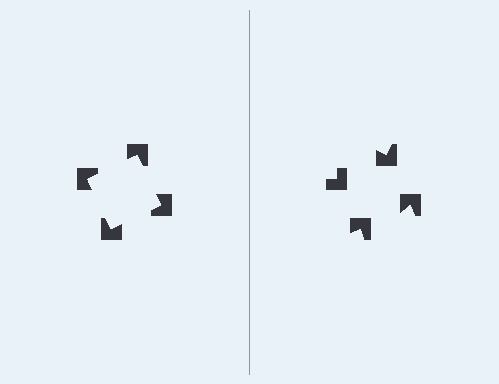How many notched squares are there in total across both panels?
8 — 4 on each side.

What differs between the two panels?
The notched squares are positioned identically on both sides; only the wedge orientations differ. On the left they align to a square; on the right they are misaligned.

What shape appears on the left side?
An illusory square.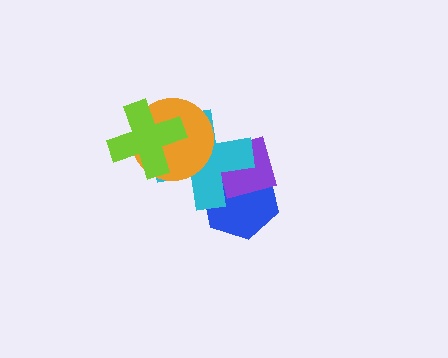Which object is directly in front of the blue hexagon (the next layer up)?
The purple diamond is directly in front of the blue hexagon.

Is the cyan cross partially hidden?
Yes, it is partially covered by another shape.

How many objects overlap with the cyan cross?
4 objects overlap with the cyan cross.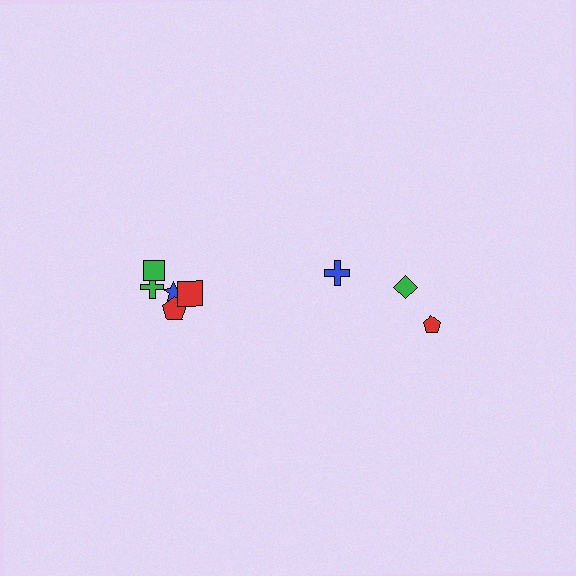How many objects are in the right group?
There are 3 objects.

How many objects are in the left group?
There are 5 objects.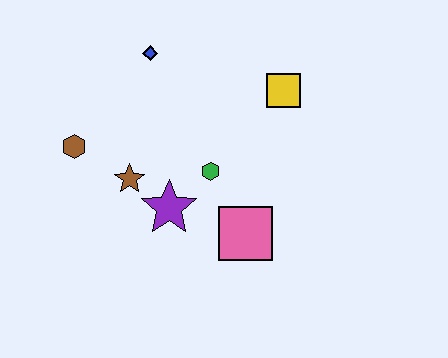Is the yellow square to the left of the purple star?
No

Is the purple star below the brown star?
Yes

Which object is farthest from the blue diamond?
The pink square is farthest from the blue diamond.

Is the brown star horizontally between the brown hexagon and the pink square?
Yes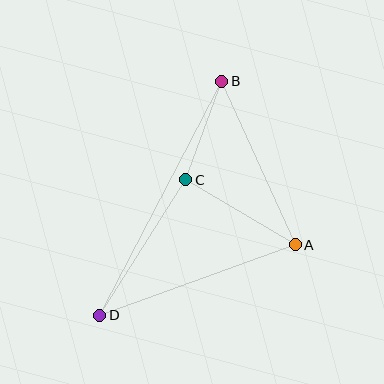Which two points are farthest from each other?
Points B and D are farthest from each other.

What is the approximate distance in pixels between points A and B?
The distance between A and B is approximately 179 pixels.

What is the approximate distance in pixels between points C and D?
The distance between C and D is approximately 161 pixels.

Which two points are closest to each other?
Points B and C are closest to each other.